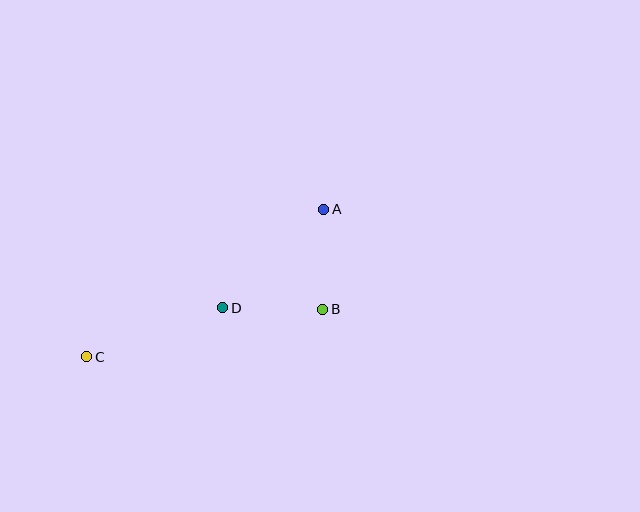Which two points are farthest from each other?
Points A and C are farthest from each other.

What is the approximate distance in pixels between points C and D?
The distance between C and D is approximately 145 pixels.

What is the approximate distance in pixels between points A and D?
The distance between A and D is approximately 141 pixels.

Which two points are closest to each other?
Points B and D are closest to each other.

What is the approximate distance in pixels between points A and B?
The distance between A and B is approximately 100 pixels.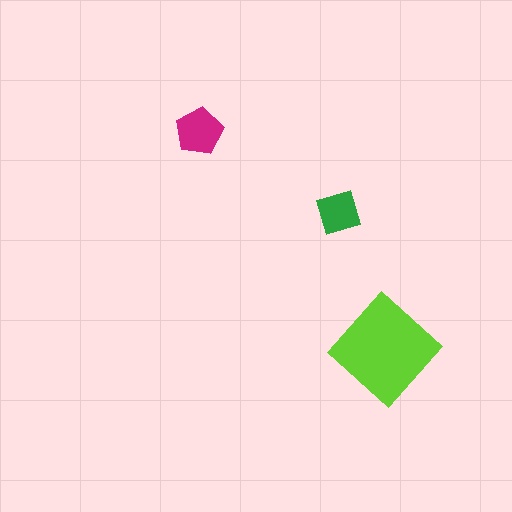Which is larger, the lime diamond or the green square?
The lime diamond.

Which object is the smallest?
The green square.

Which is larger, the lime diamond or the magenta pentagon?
The lime diamond.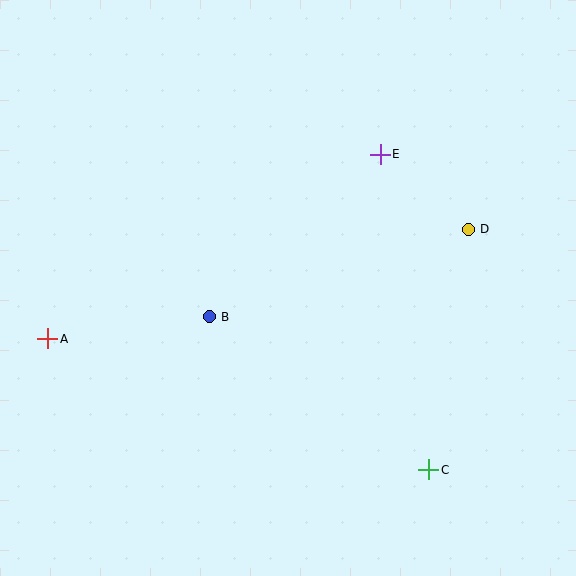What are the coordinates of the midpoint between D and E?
The midpoint between D and E is at (424, 192).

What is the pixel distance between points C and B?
The distance between C and B is 267 pixels.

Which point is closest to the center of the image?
Point B at (209, 317) is closest to the center.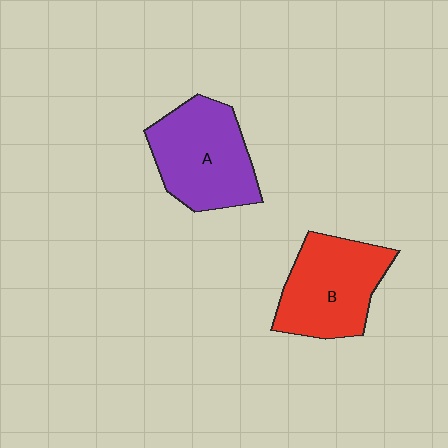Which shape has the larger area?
Shape A (purple).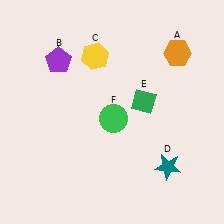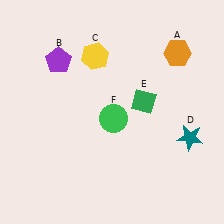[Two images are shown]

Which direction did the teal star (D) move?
The teal star (D) moved up.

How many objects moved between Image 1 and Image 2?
1 object moved between the two images.